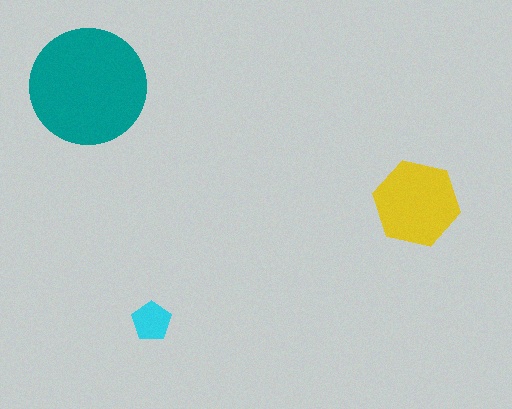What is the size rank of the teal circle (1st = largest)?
1st.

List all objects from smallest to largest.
The cyan pentagon, the yellow hexagon, the teal circle.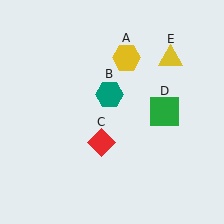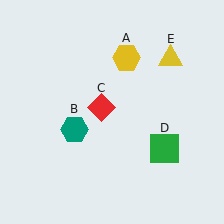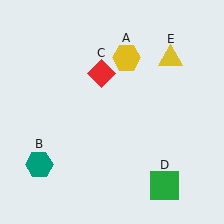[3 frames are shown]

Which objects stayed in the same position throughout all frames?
Yellow hexagon (object A) and yellow triangle (object E) remained stationary.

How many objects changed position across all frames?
3 objects changed position: teal hexagon (object B), red diamond (object C), green square (object D).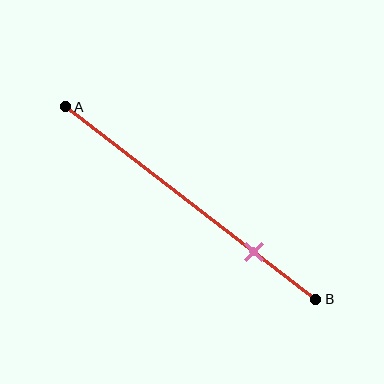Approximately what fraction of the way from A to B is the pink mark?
The pink mark is approximately 75% of the way from A to B.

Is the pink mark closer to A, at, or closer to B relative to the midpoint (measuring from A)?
The pink mark is closer to point B than the midpoint of segment AB.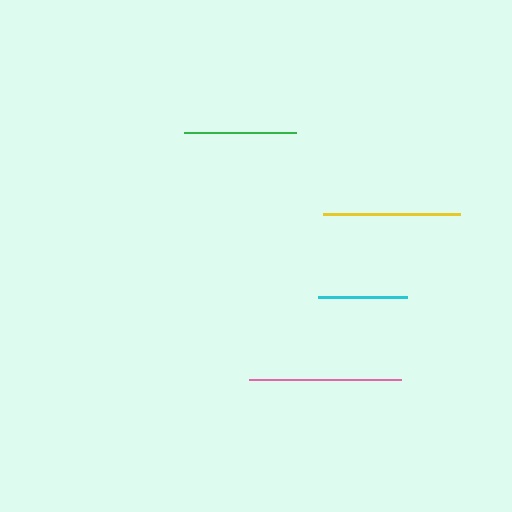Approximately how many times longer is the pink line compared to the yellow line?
The pink line is approximately 1.1 times the length of the yellow line.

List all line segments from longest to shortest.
From longest to shortest: pink, yellow, green, cyan.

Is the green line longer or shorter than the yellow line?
The yellow line is longer than the green line.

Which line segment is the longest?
The pink line is the longest at approximately 152 pixels.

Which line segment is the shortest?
The cyan line is the shortest at approximately 89 pixels.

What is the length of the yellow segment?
The yellow segment is approximately 138 pixels long.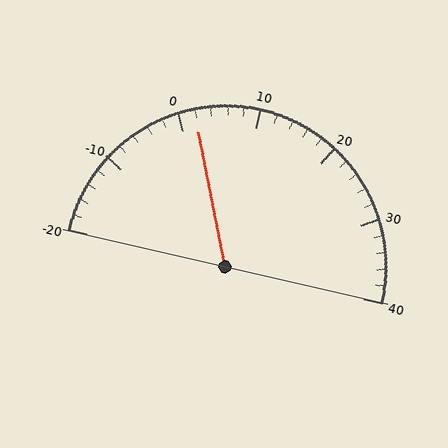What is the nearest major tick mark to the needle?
The nearest major tick mark is 0.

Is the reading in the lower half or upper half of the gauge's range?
The reading is in the lower half of the range (-20 to 40).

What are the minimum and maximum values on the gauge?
The gauge ranges from -20 to 40.